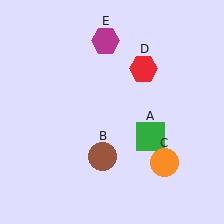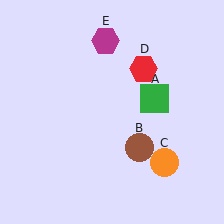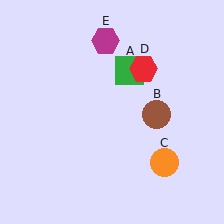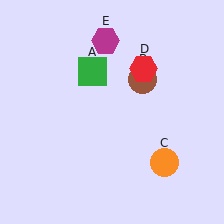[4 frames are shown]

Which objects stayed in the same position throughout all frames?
Orange circle (object C) and red hexagon (object D) and magenta hexagon (object E) remained stationary.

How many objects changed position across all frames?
2 objects changed position: green square (object A), brown circle (object B).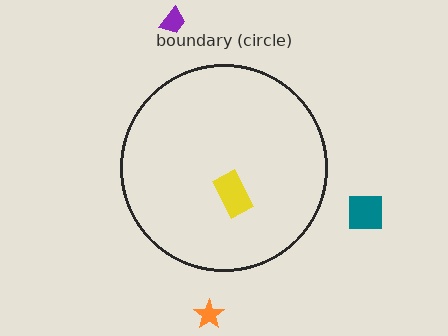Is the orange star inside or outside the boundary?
Outside.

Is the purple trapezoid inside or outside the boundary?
Outside.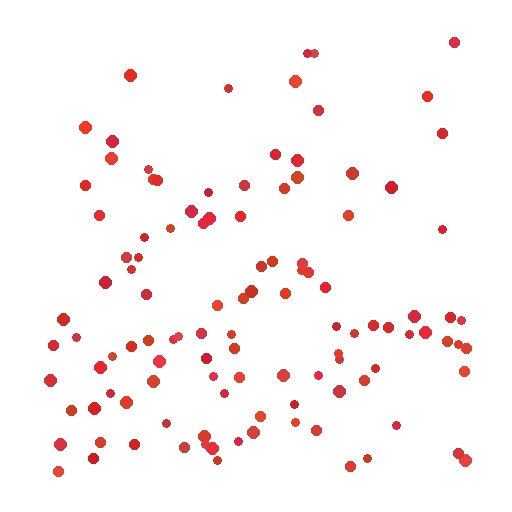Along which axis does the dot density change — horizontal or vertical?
Vertical.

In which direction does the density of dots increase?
From top to bottom, with the bottom side densest.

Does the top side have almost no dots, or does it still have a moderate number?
Still a moderate number, just noticeably fewer than the bottom.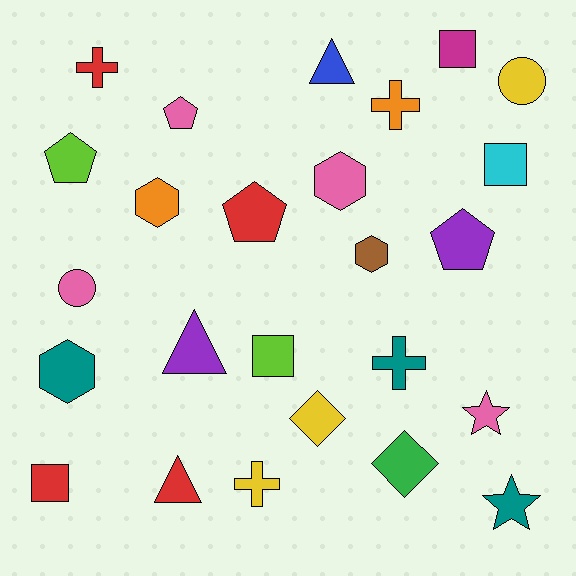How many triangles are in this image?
There are 3 triangles.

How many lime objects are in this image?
There are 2 lime objects.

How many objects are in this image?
There are 25 objects.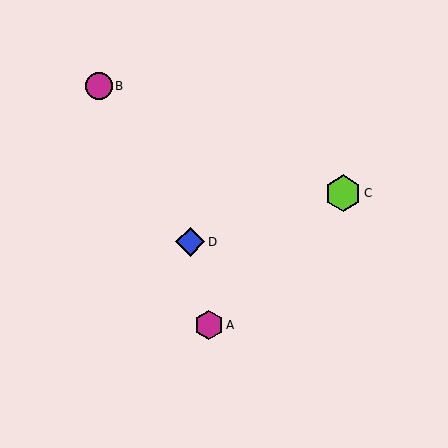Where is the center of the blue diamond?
The center of the blue diamond is at (190, 242).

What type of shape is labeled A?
Shape A is a magenta hexagon.